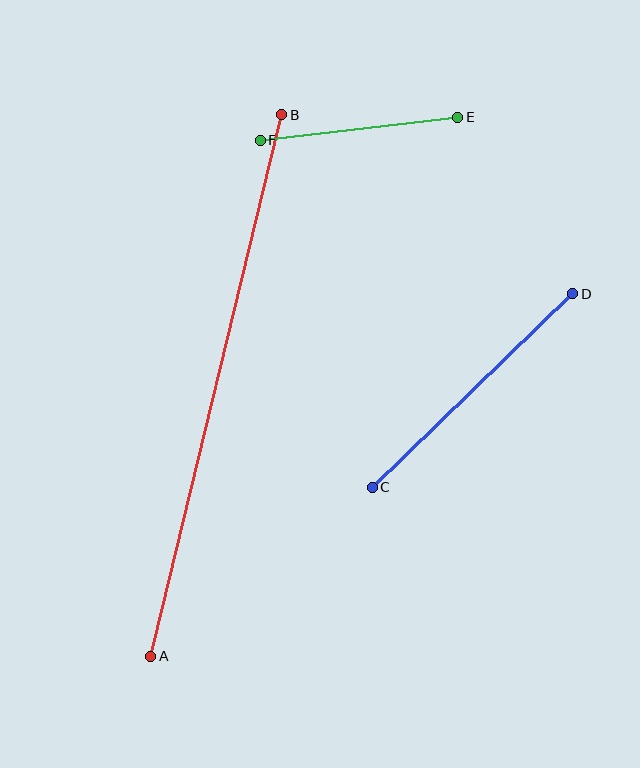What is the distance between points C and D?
The distance is approximately 278 pixels.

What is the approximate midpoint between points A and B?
The midpoint is at approximately (216, 385) pixels.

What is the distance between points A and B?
The distance is approximately 557 pixels.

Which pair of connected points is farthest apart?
Points A and B are farthest apart.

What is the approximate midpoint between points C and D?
The midpoint is at approximately (472, 391) pixels.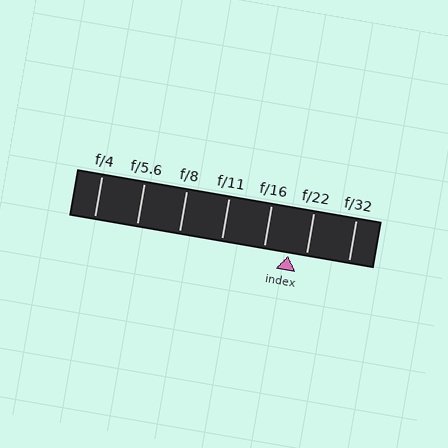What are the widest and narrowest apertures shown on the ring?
The widest aperture shown is f/4 and the narrowest is f/32.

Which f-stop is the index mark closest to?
The index mark is closest to f/22.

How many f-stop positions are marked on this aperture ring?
There are 7 f-stop positions marked.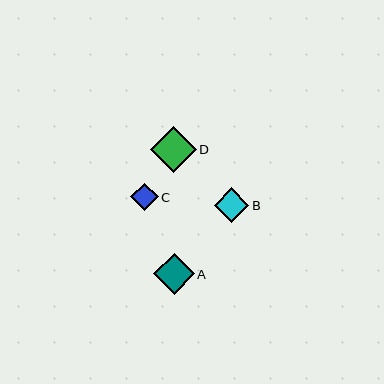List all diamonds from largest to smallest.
From largest to smallest: D, A, B, C.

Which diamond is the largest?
Diamond D is the largest with a size of approximately 46 pixels.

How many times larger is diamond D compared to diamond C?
Diamond D is approximately 1.7 times the size of diamond C.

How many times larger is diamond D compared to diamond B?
Diamond D is approximately 1.3 times the size of diamond B.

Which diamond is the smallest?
Diamond C is the smallest with a size of approximately 27 pixels.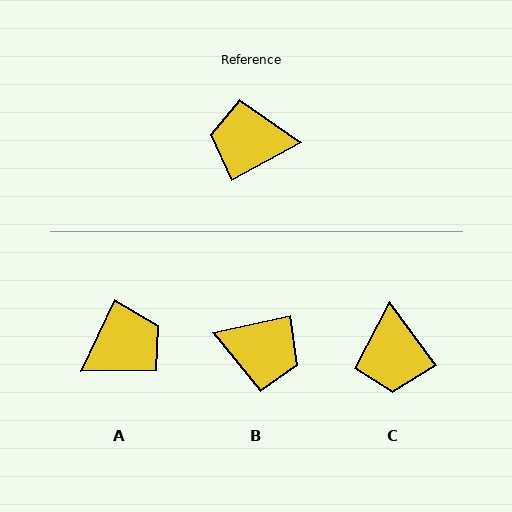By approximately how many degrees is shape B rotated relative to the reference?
Approximately 164 degrees counter-clockwise.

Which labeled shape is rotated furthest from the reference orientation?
B, about 164 degrees away.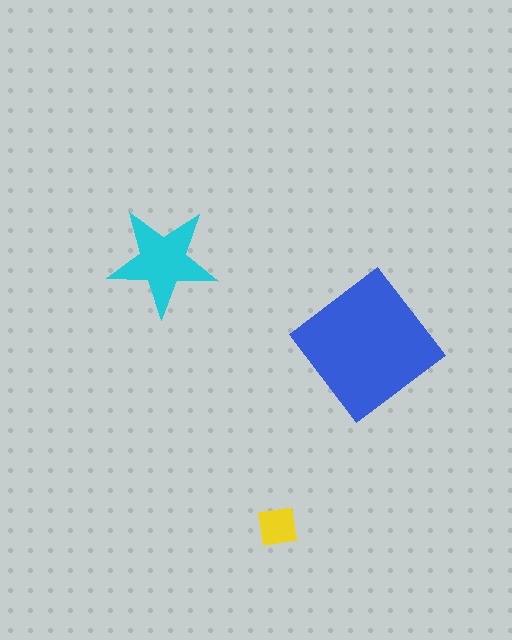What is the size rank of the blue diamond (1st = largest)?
1st.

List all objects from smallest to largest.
The yellow square, the cyan star, the blue diamond.